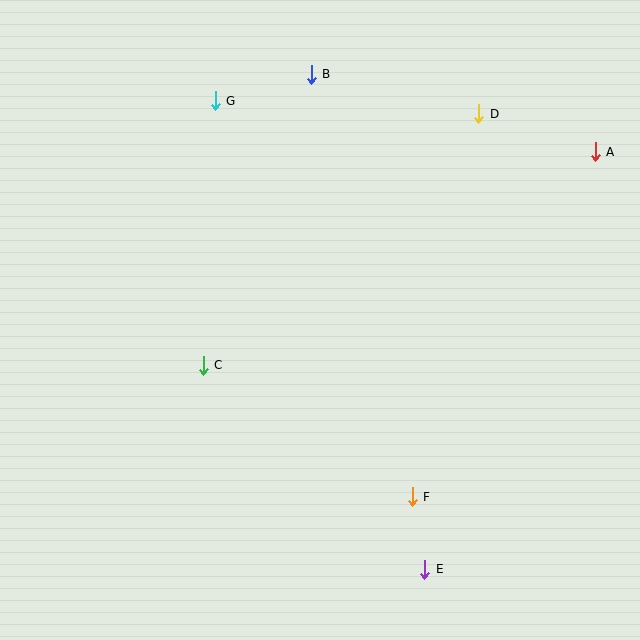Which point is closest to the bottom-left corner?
Point C is closest to the bottom-left corner.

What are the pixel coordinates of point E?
Point E is at (425, 569).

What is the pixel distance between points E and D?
The distance between E and D is 458 pixels.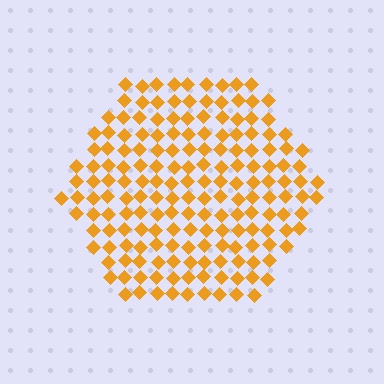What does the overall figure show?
The overall figure shows a hexagon.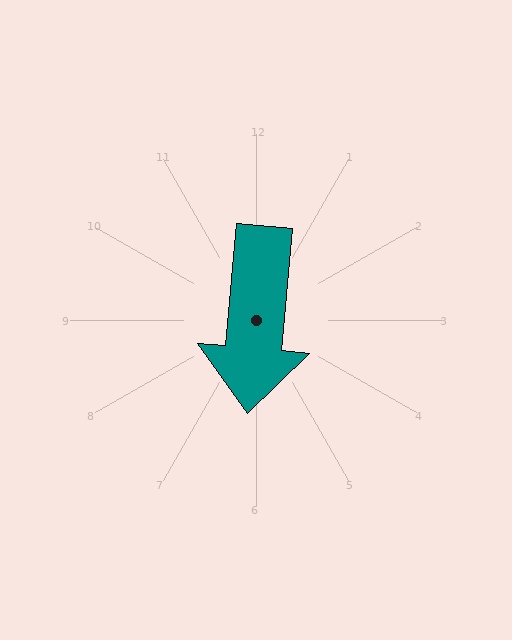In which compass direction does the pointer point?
South.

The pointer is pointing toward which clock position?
Roughly 6 o'clock.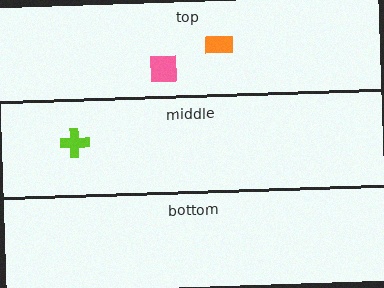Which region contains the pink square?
The top region.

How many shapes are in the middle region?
1.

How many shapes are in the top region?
2.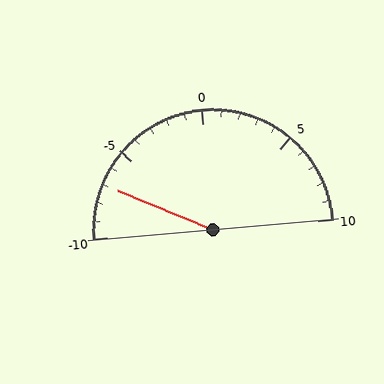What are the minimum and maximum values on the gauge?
The gauge ranges from -10 to 10.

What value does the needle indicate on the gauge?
The needle indicates approximately -7.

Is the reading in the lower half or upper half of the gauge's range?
The reading is in the lower half of the range (-10 to 10).